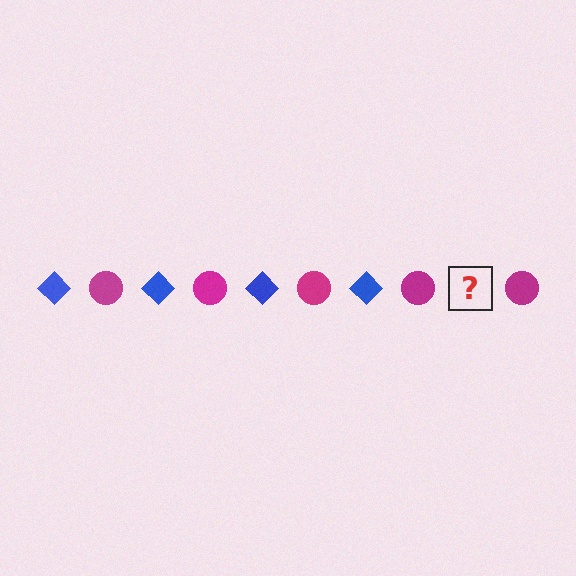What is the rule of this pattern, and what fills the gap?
The rule is that the pattern alternates between blue diamond and magenta circle. The gap should be filled with a blue diamond.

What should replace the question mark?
The question mark should be replaced with a blue diamond.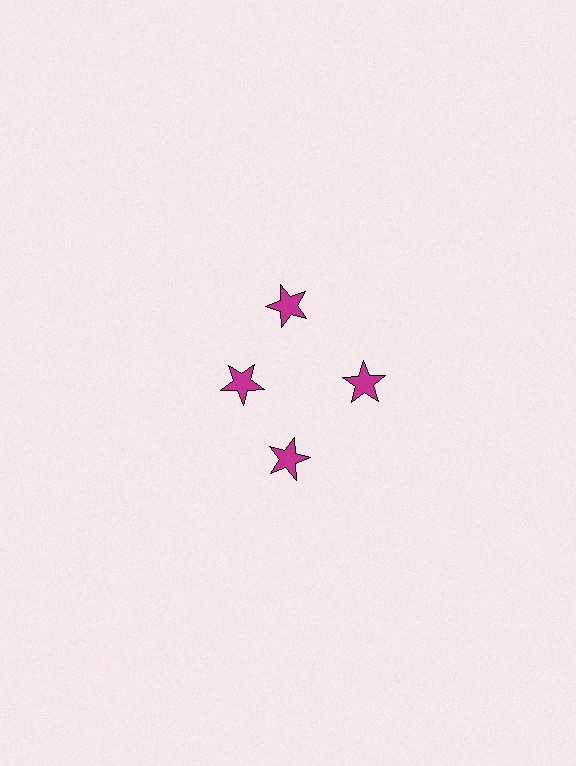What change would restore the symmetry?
The symmetry would be restored by moving it outward, back onto the ring so that all 4 stars sit at equal angles and equal distance from the center.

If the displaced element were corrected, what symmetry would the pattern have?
It would have 4-fold rotational symmetry — the pattern would map onto itself every 90 degrees.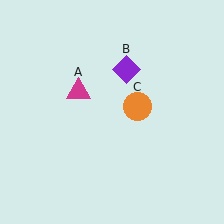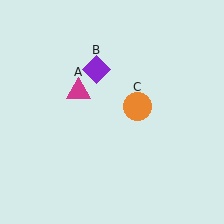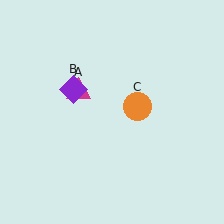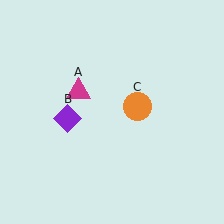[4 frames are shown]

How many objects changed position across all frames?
1 object changed position: purple diamond (object B).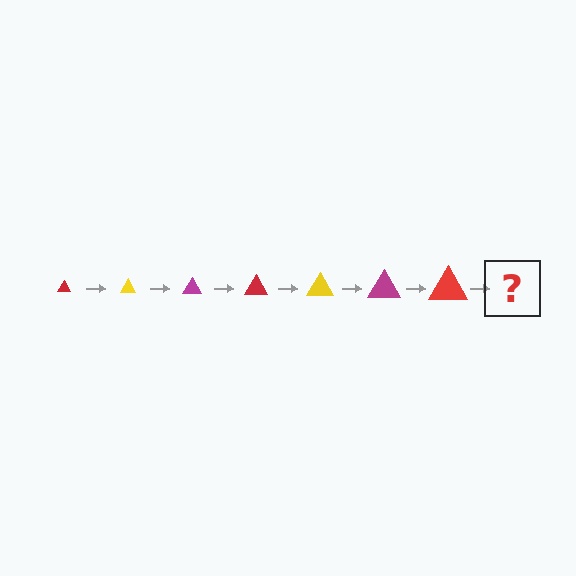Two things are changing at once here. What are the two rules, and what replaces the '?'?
The two rules are that the triangle grows larger each step and the color cycles through red, yellow, and magenta. The '?' should be a yellow triangle, larger than the previous one.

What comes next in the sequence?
The next element should be a yellow triangle, larger than the previous one.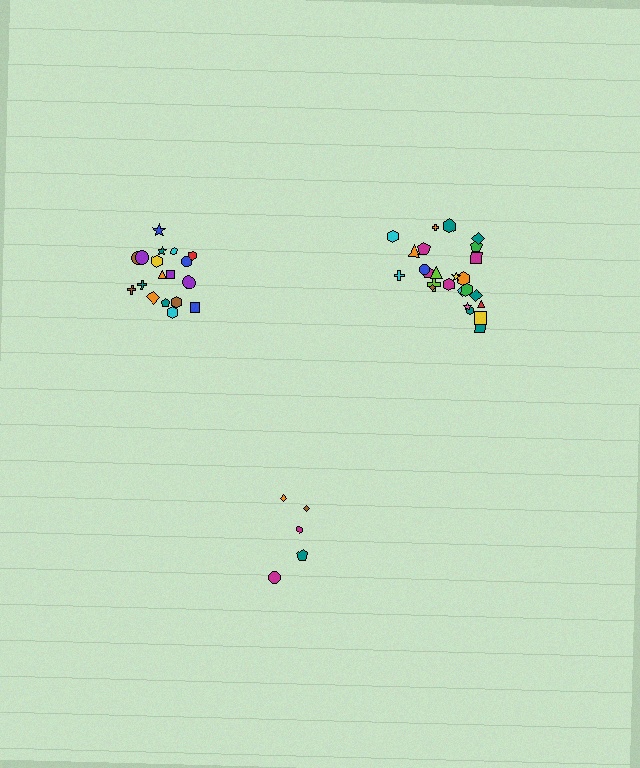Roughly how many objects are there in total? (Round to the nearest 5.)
Roughly 50 objects in total.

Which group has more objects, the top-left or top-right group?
The top-right group.